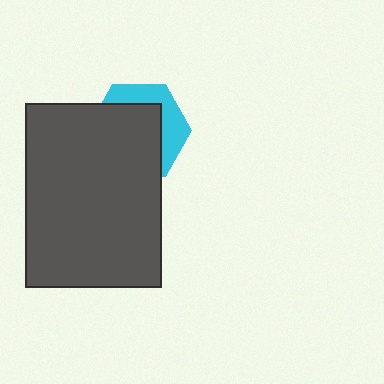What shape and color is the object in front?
The object in front is a dark gray rectangle.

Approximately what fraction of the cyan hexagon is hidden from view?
Roughly 64% of the cyan hexagon is hidden behind the dark gray rectangle.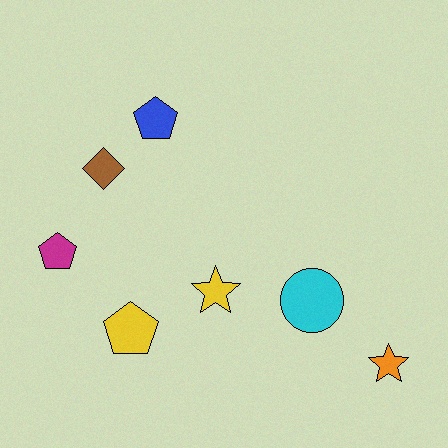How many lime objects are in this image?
There are no lime objects.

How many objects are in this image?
There are 7 objects.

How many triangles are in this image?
There are no triangles.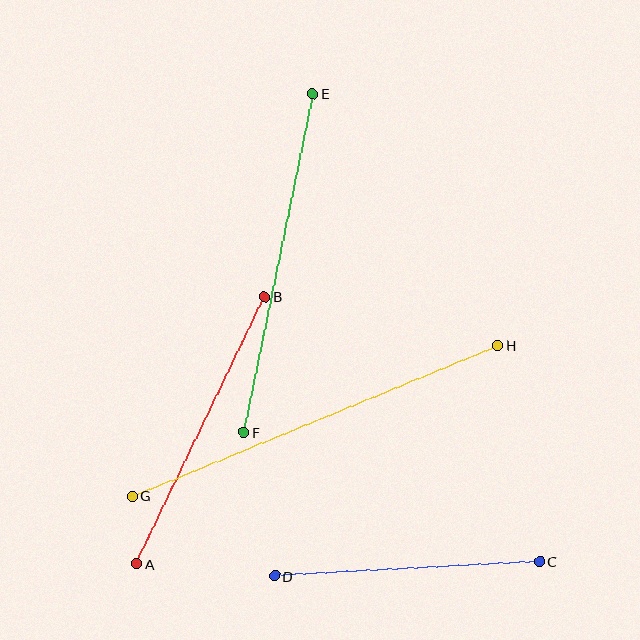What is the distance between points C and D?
The distance is approximately 265 pixels.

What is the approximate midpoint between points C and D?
The midpoint is at approximately (407, 569) pixels.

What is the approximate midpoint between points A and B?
The midpoint is at approximately (201, 430) pixels.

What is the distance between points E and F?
The distance is approximately 346 pixels.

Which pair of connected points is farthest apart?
Points G and H are farthest apart.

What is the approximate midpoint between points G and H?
The midpoint is at approximately (315, 421) pixels.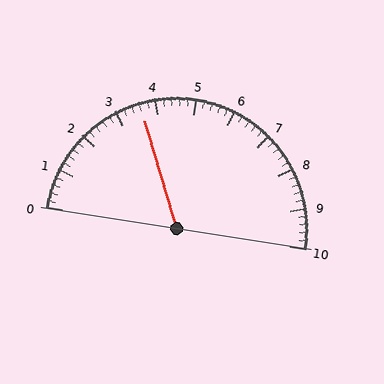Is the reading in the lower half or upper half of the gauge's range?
The reading is in the lower half of the range (0 to 10).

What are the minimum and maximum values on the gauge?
The gauge ranges from 0 to 10.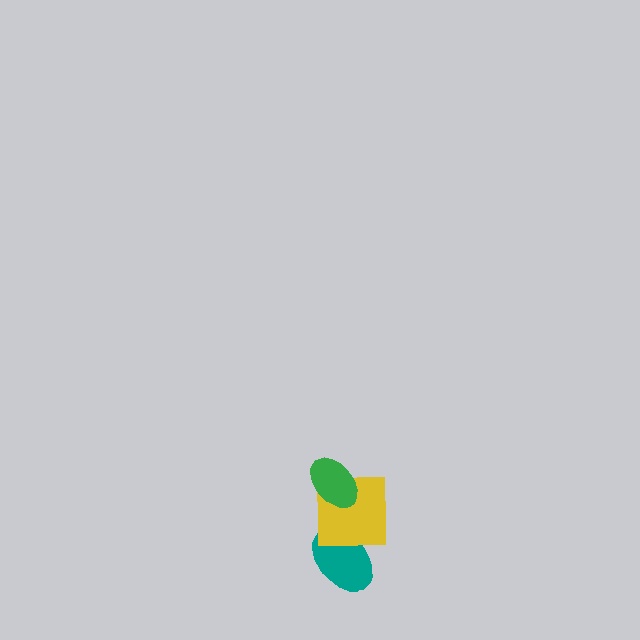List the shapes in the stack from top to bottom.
From top to bottom: the green ellipse, the yellow square, the teal ellipse.